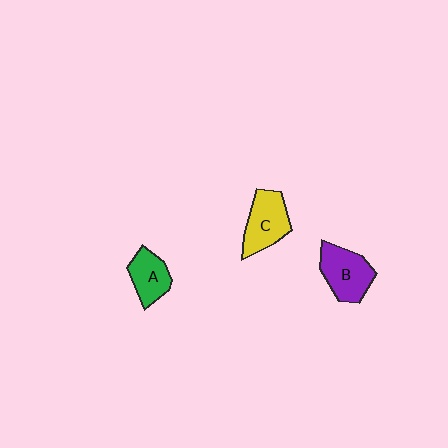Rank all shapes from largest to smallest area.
From largest to smallest: B (purple), C (yellow), A (green).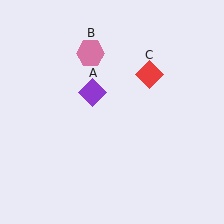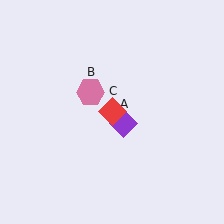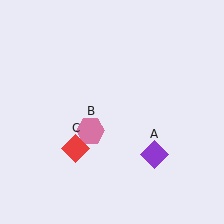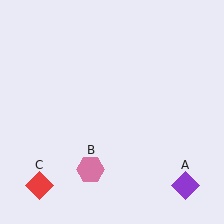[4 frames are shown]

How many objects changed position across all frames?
3 objects changed position: purple diamond (object A), pink hexagon (object B), red diamond (object C).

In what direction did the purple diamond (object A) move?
The purple diamond (object A) moved down and to the right.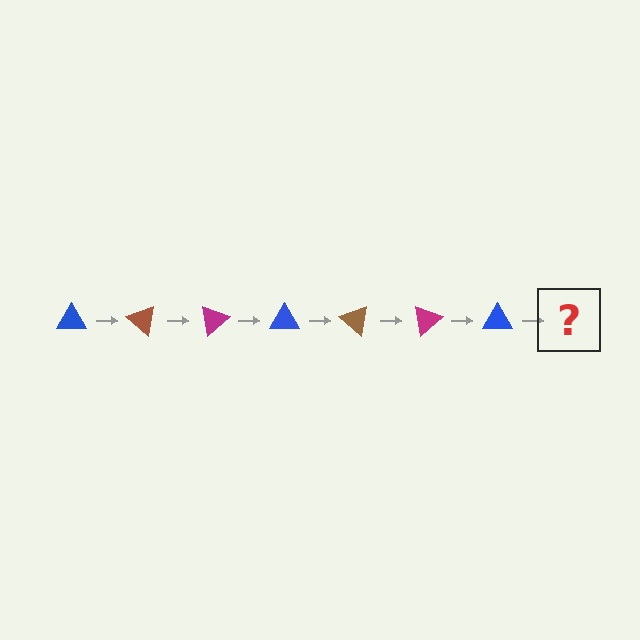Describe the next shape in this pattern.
It should be a brown triangle, rotated 280 degrees from the start.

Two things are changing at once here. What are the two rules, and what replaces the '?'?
The two rules are that it rotates 40 degrees each step and the color cycles through blue, brown, and magenta. The '?' should be a brown triangle, rotated 280 degrees from the start.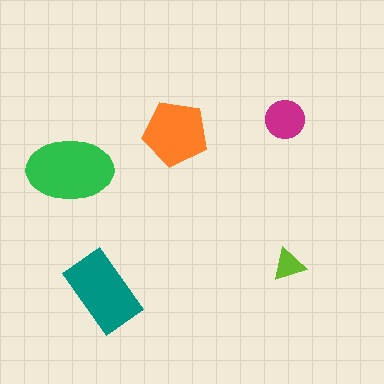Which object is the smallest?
The lime triangle.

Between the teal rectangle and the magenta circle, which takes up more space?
The teal rectangle.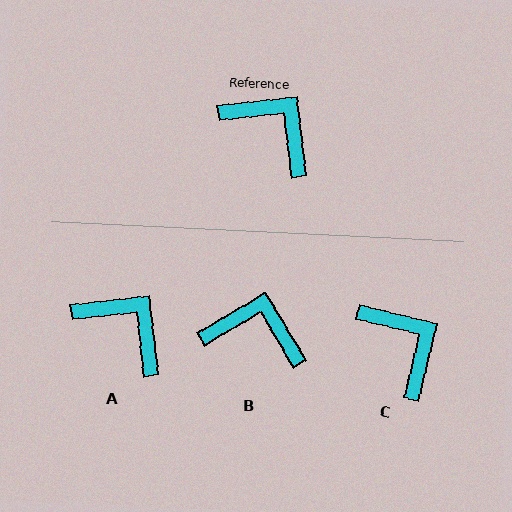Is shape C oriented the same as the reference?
No, it is off by about 20 degrees.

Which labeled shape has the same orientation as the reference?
A.